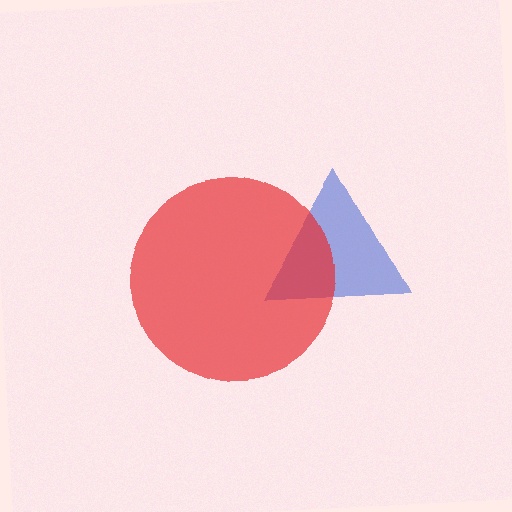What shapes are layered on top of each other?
The layered shapes are: a blue triangle, a red circle.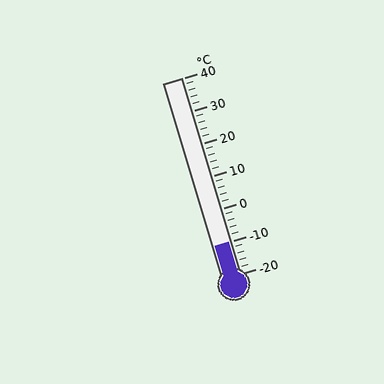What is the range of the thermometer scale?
The thermometer scale ranges from -20°C to 40°C.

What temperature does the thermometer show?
The thermometer shows approximately -10°C.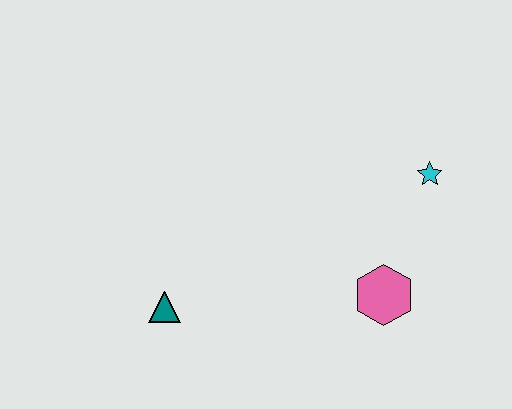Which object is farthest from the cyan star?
The teal triangle is farthest from the cyan star.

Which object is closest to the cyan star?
The pink hexagon is closest to the cyan star.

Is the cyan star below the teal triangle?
No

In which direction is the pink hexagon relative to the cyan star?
The pink hexagon is below the cyan star.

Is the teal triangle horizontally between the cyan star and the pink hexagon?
No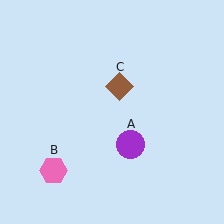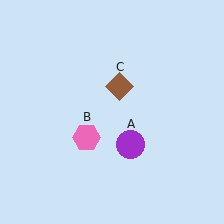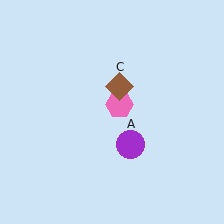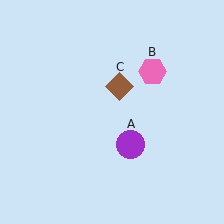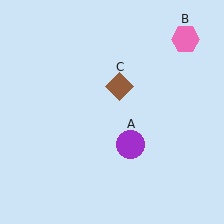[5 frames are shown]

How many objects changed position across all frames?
1 object changed position: pink hexagon (object B).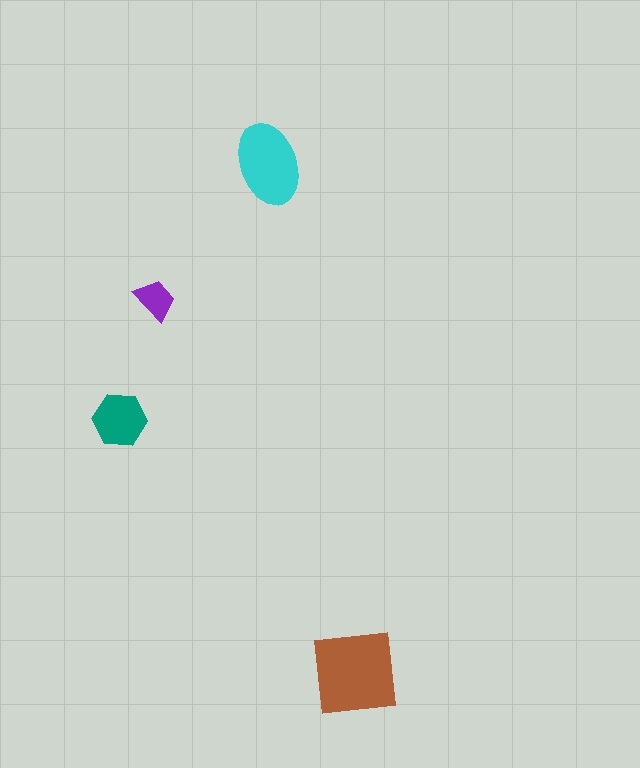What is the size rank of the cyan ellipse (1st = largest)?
2nd.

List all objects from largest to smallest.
The brown square, the cyan ellipse, the teal hexagon, the purple trapezoid.